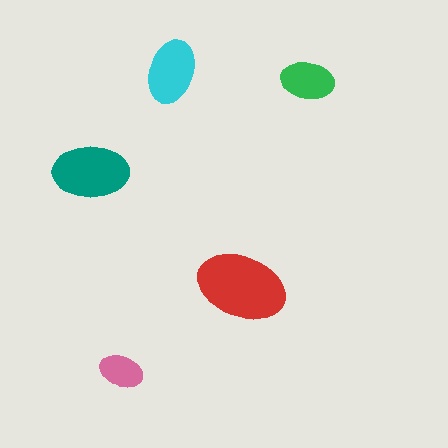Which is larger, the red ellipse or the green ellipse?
The red one.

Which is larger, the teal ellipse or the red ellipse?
The red one.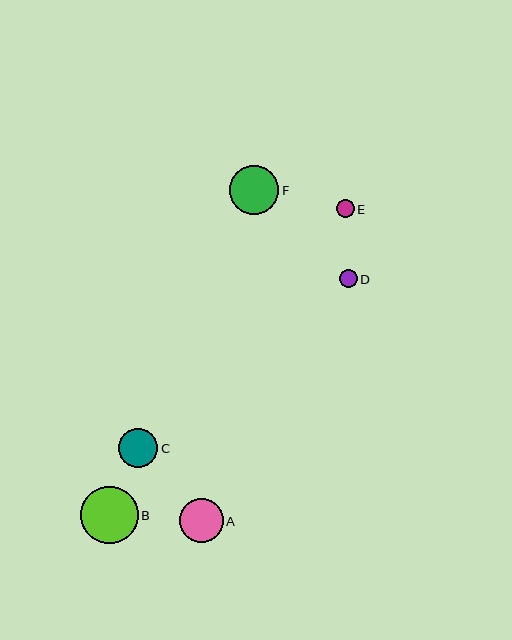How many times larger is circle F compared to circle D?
Circle F is approximately 2.8 times the size of circle D.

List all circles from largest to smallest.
From largest to smallest: B, F, A, C, E, D.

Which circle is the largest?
Circle B is the largest with a size of approximately 57 pixels.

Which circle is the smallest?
Circle D is the smallest with a size of approximately 18 pixels.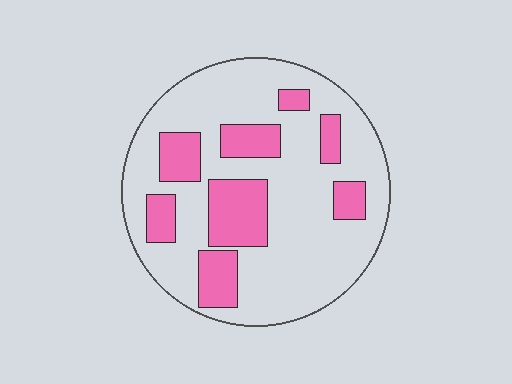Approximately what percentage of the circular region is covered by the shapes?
Approximately 25%.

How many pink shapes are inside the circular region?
8.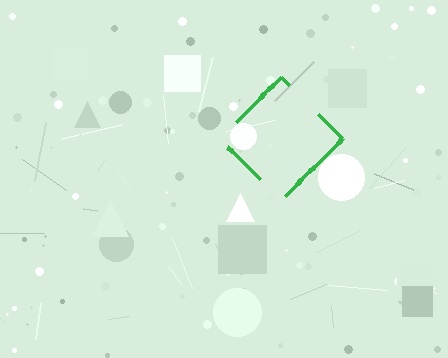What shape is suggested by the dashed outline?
The dashed outline suggests a diamond.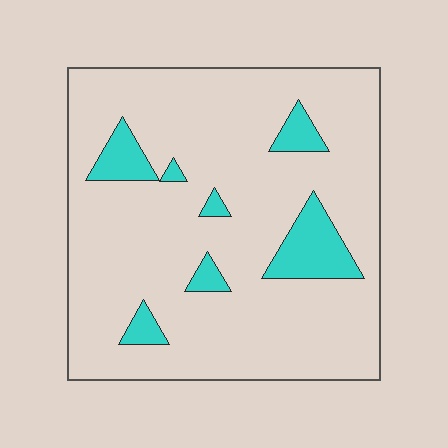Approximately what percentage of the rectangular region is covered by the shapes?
Approximately 10%.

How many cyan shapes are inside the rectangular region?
7.